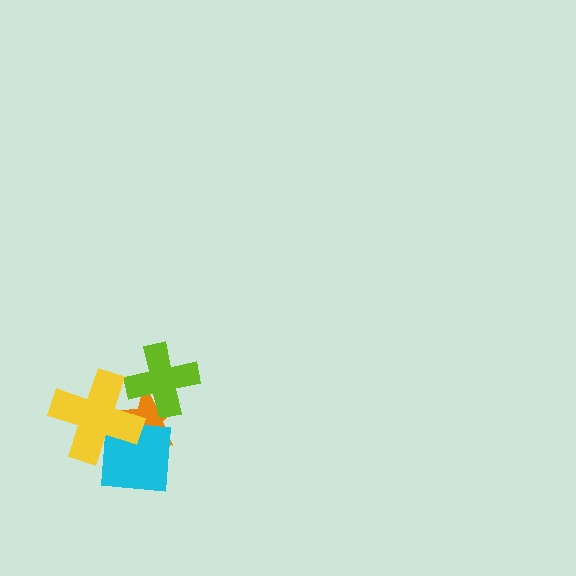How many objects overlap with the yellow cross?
3 objects overlap with the yellow cross.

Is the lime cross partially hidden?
Yes, it is partially covered by another shape.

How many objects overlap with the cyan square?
2 objects overlap with the cyan square.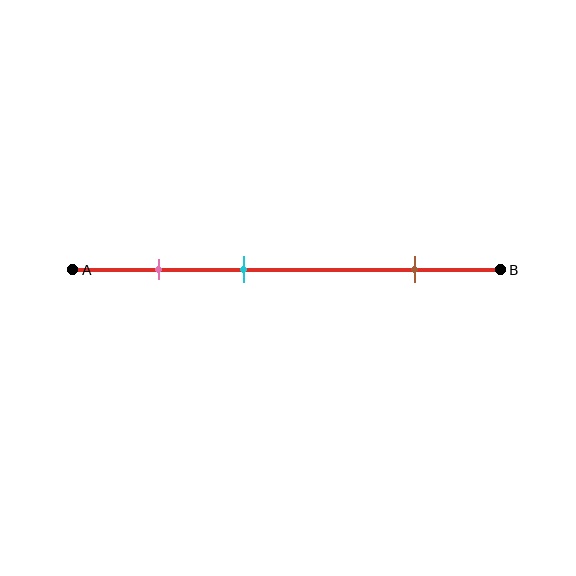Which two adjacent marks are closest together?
The pink and cyan marks are the closest adjacent pair.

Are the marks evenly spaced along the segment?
No, the marks are not evenly spaced.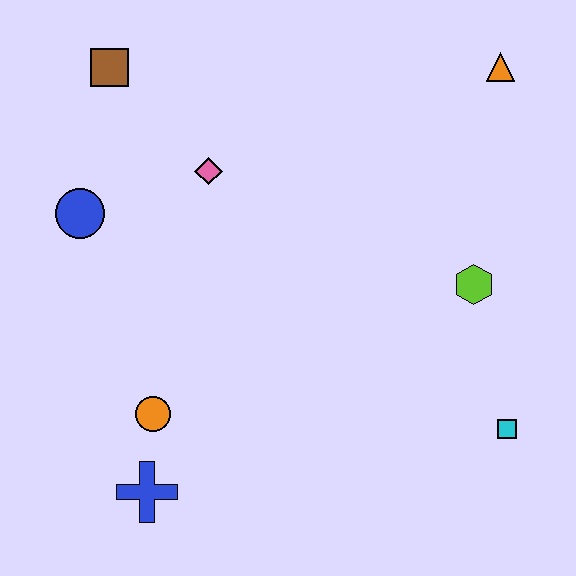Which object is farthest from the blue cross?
The orange triangle is farthest from the blue cross.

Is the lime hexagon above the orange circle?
Yes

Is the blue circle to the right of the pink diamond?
No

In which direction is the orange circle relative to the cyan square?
The orange circle is to the left of the cyan square.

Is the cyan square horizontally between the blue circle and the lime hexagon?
No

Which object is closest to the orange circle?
The blue cross is closest to the orange circle.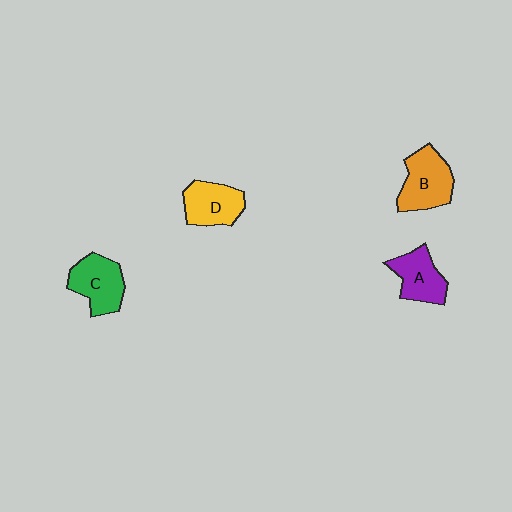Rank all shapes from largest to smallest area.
From largest to smallest: B (orange), C (green), D (yellow), A (purple).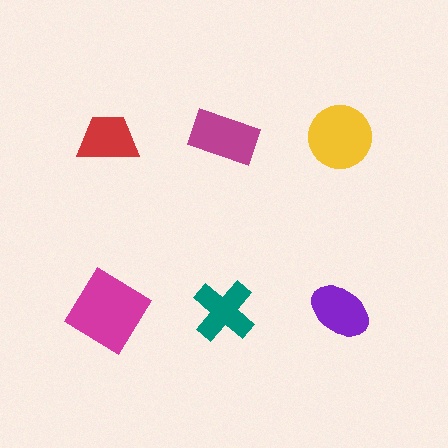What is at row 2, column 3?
A purple ellipse.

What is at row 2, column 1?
A magenta diamond.